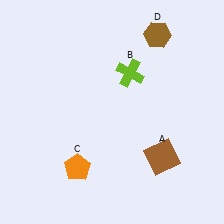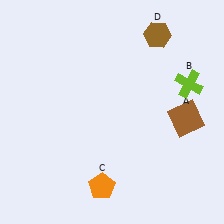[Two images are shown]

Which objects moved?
The objects that moved are: the brown square (A), the lime cross (B), the orange pentagon (C).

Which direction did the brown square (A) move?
The brown square (A) moved up.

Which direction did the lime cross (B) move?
The lime cross (B) moved right.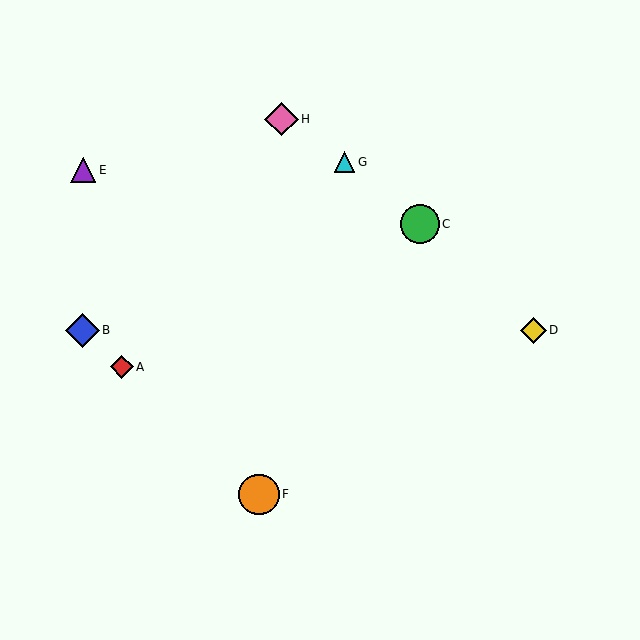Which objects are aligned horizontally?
Objects B, D are aligned horizontally.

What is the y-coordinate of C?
Object C is at y≈224.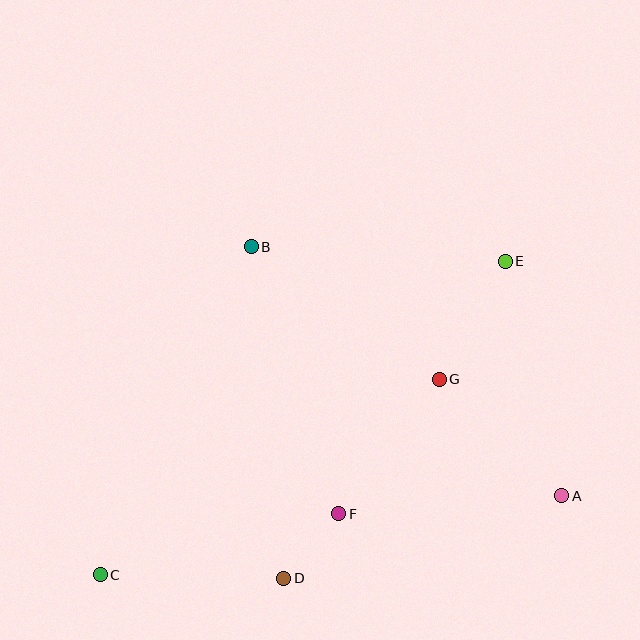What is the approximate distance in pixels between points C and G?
The distance between C and G is approximately 391 pixels.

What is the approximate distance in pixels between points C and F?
The distance between C and F is approximately 246 pixels.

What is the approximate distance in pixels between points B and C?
The distance between B and C is approximately 361 pixels.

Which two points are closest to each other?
Points D and F are closest to each other.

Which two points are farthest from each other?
Points C and E are farthest from each other.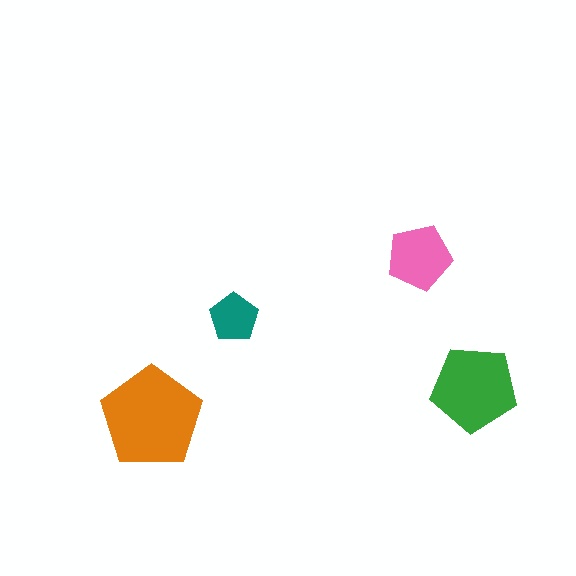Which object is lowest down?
The orange pentagon is bottommost.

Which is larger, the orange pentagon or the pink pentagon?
The orange one.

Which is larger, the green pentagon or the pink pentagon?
The green one.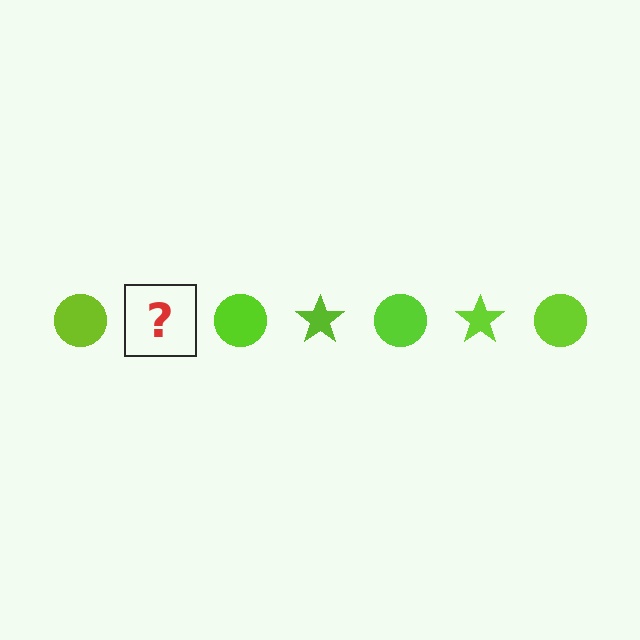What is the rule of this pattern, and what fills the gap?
The rule is that the pattern cycles through circle, star shapes in lime. The gap should be filled with a lime star.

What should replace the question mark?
The question mark should be replaced with a lime star.